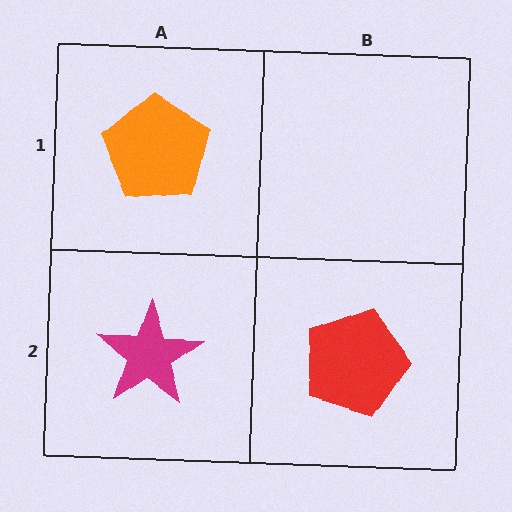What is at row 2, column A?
A magenta star.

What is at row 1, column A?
An orange pentagon.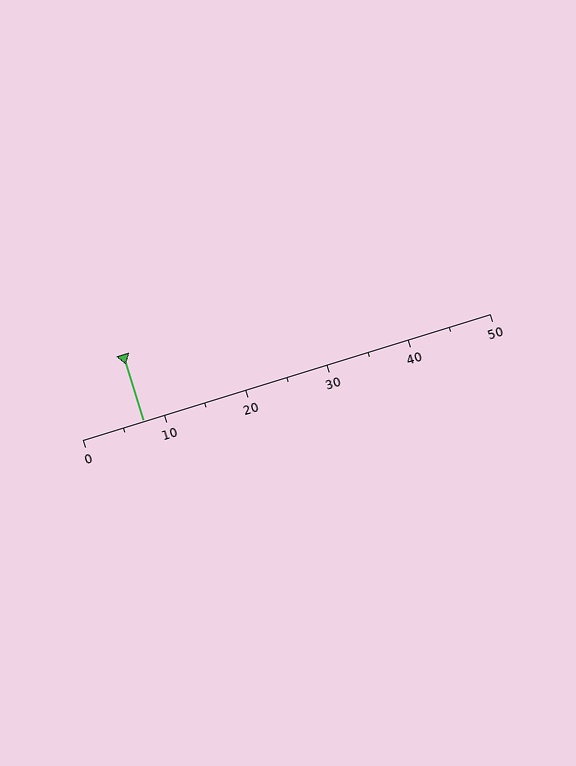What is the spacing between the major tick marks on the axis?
The major ticks are spaced 10 apart.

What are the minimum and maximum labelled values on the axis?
The axis runs from 0 to 50.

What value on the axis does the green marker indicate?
The marker indicates approximately 7.5.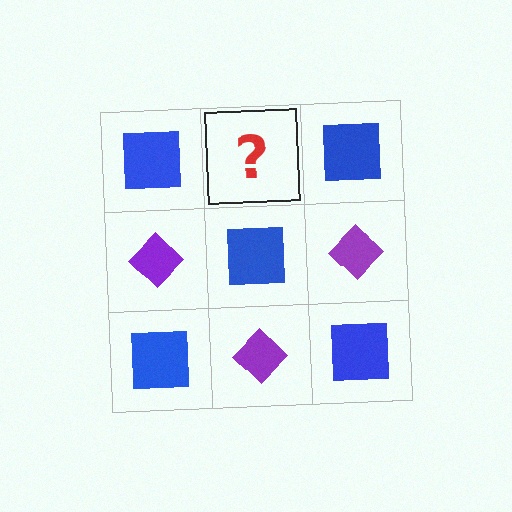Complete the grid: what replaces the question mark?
The question mark should be replaced with a purple diamond.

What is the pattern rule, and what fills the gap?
The rule is that it alternates blue square and purple diamond in a checkerboard pattern. The gap should be filled with a purple diamond.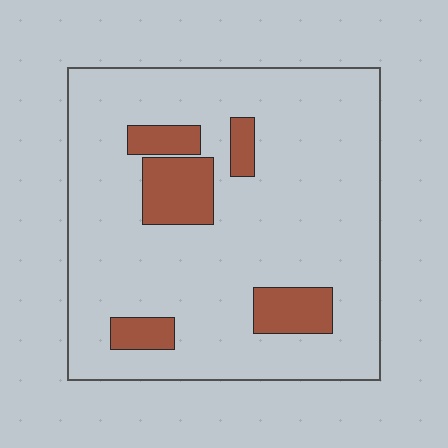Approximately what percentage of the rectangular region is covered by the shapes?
Approximately 15%.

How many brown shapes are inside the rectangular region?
5.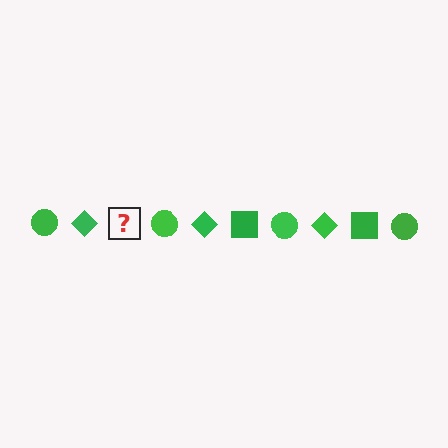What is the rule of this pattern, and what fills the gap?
The rule is that the pattern cycles through circle, diamond, square shapes in green. The gap should be filled with a green square.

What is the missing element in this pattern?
The missing element is a green square.